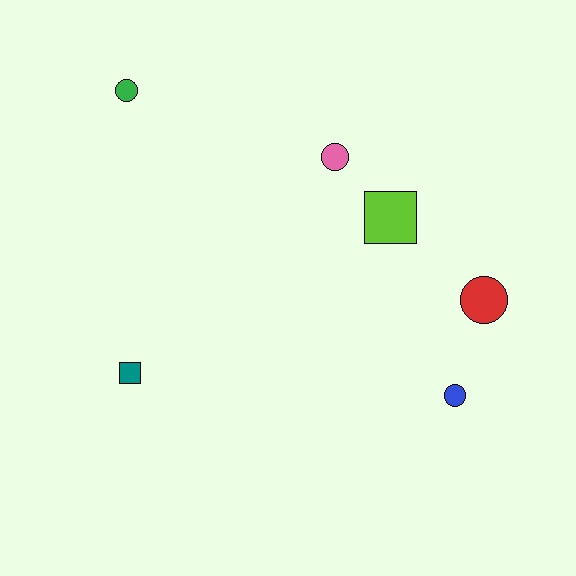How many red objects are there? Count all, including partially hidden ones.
There is 1 red object.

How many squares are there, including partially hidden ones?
There are 2 squares.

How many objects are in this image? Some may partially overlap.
There are 6 objects.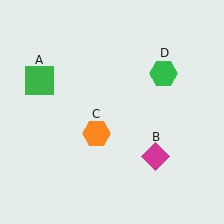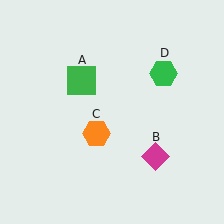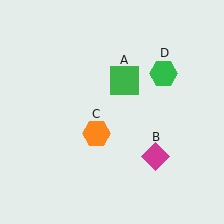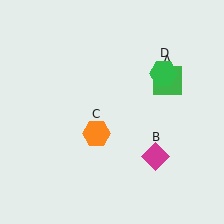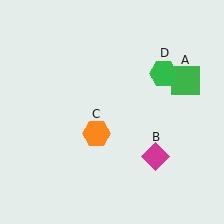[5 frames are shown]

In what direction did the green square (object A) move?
The green square (object A) moved right.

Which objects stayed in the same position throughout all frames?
Magenta diamond (object B) and orange hexagon (object C) and green hexagon (object D) remained stationary.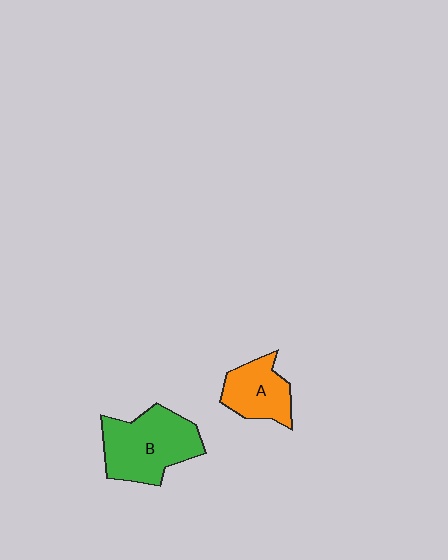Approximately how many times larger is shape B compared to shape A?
Approximately 1.6 times.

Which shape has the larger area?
Shape B (green).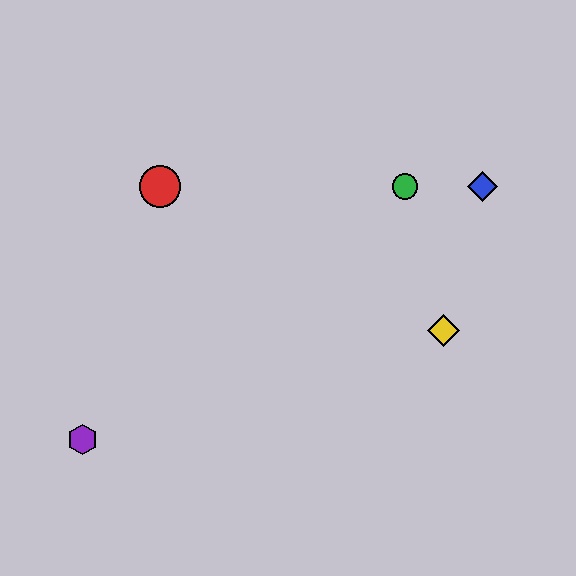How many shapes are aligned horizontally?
3 shapes (the red circle, the blue diamond, the green circle) are aligned horizontally.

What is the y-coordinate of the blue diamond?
The blue diamond is at y≈187.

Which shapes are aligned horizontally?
The red circle, the blue diamond, the green circle are aligned horizontally.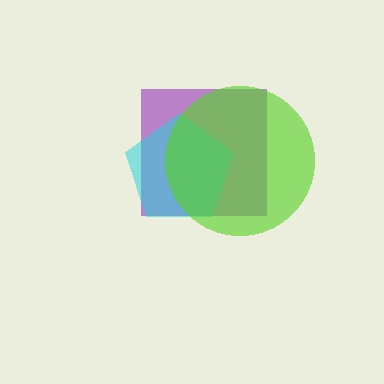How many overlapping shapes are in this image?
There are 3 overlapping shapes in the image.